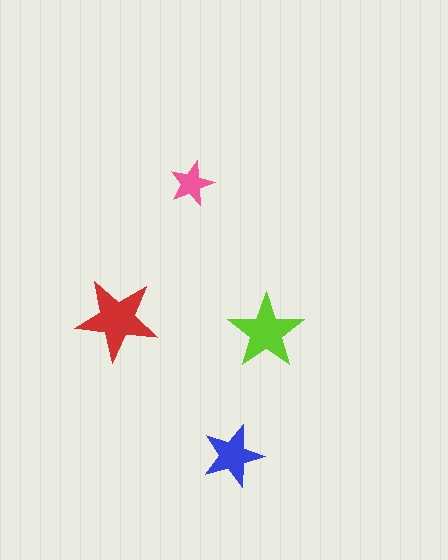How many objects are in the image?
There are 4 objects in the image.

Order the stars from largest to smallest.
the red one, the lime one, the blue one, the pink one.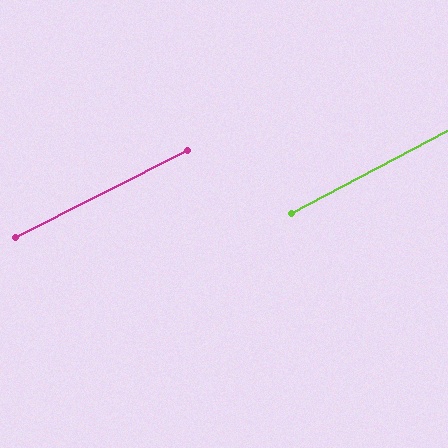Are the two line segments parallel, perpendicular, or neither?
Parallel — their directions differ by only 1.3°.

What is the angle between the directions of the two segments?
Approximately 1 degree.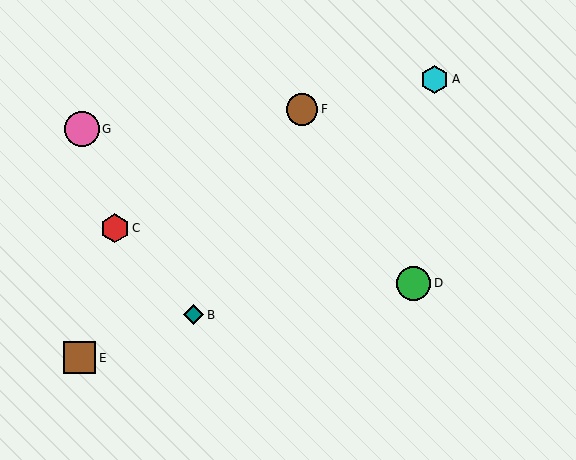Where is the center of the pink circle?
The center of the pink circle is at (82, 129).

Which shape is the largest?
The pink circle (labeled G) is the largest.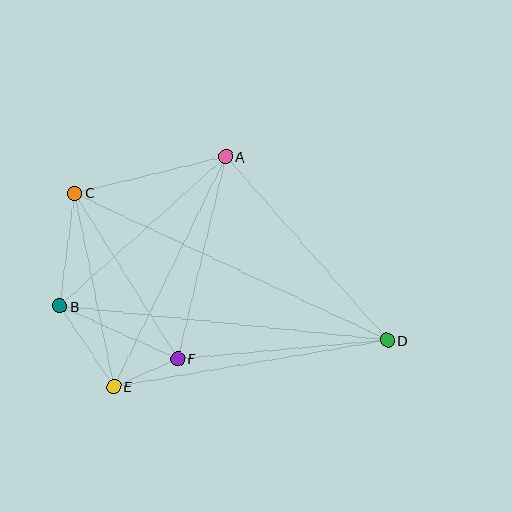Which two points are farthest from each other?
Points C and D are farthest from each other.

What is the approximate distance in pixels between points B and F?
The distance between B and F is approximately 129 pixels.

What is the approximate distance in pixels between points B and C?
The distance between B and C is approximately 114 pixels.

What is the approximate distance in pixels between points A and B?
The distance between A and B is approximately 224 pixels.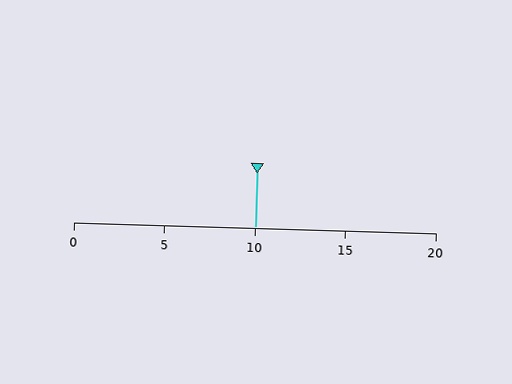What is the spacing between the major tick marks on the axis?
The major ticks are spaced 5 apart.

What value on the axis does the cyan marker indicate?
The marker indicates approximately 10.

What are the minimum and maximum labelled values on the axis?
The axis runs from 0 to 20.